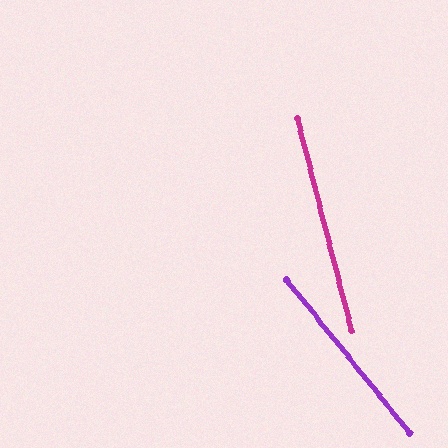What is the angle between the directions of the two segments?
Approximately 24 degrees.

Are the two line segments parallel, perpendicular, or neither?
Neither parallel nor perpendicular — they differ by about 24°.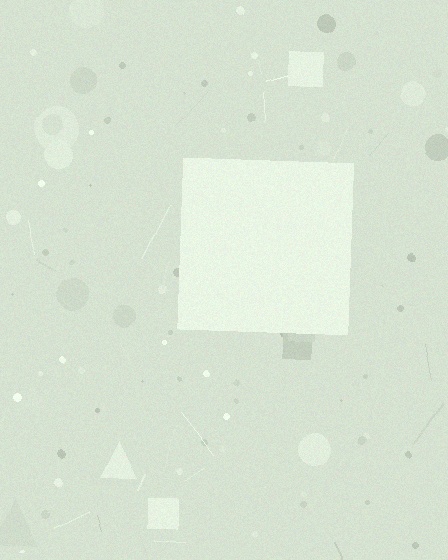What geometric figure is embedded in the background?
A square is embedded in the background.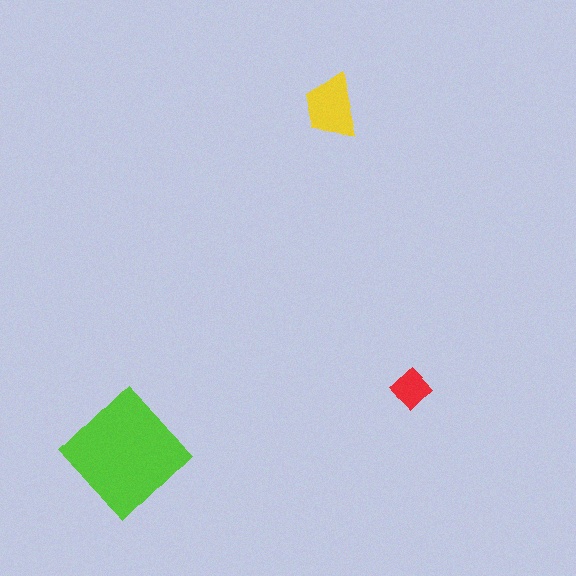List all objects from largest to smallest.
The lime diamond, the yellow trapezoid, the red diamond.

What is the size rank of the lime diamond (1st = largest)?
1st.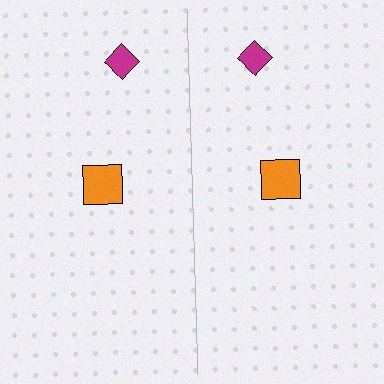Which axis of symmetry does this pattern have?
The pattern has a vertical axis of symmetry running through the center of the image.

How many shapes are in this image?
There are 4 shapes in this image.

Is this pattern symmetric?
Yes, this pattern has bilateral (reflection) symmetry.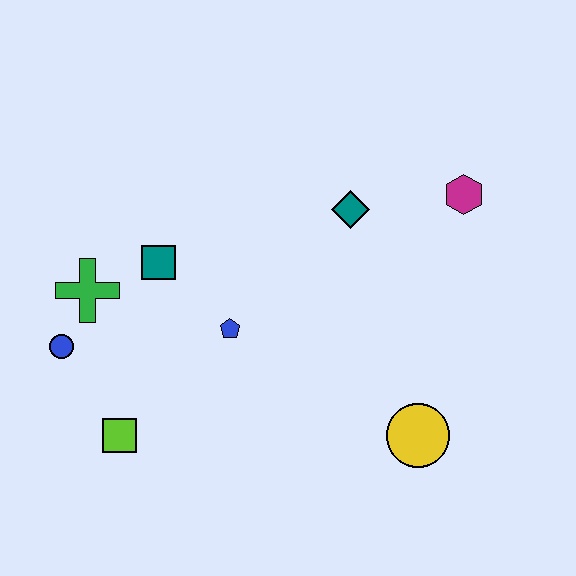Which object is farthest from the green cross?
The magenta hexagon is farthest from the green cross.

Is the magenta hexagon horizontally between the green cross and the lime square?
No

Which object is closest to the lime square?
The blue circle is closest to the lime square.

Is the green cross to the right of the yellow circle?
No